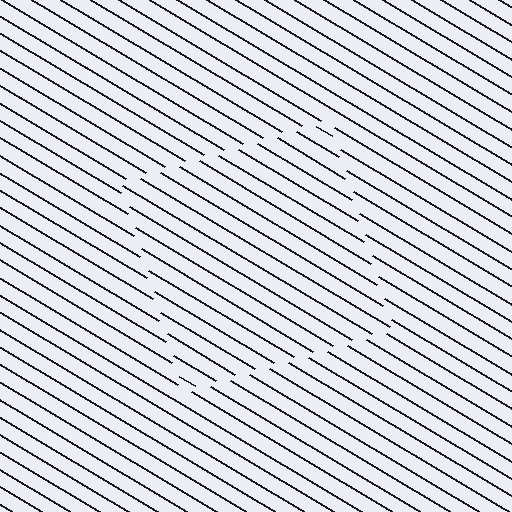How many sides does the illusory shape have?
4 sides — the line-ends trace a square.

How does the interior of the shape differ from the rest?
The interior of the shape contains the same grating, shifted by half a period — the contour is defined by the phase discontinuity where line-ends from the inner and outer gratings abut.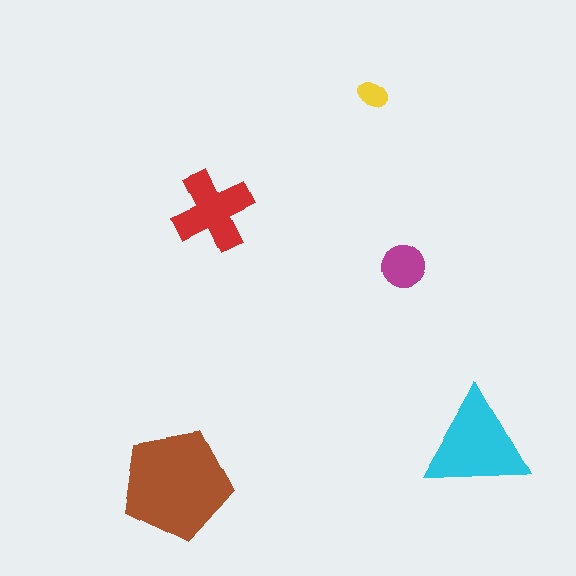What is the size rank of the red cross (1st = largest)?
3rd.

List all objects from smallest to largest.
The yellow ellipse, the magenta circle, the red cross, the cyan triangle, the brown pentagon.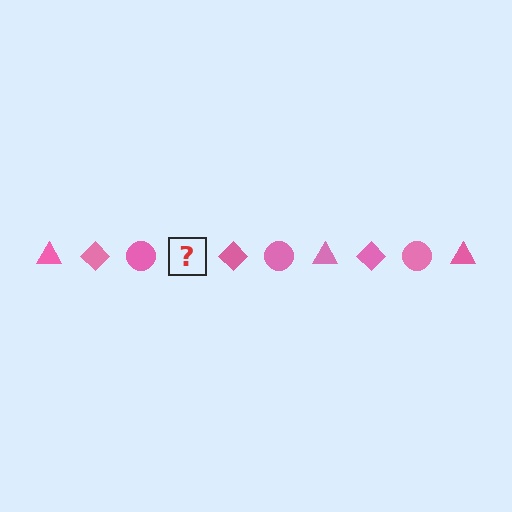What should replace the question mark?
The question mark should be replaced with a pink triangle.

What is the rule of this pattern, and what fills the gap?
The rule is that the pattern cycles through triangle, diamond, circle shapes in pink. The gap should be filled with a pink triangle.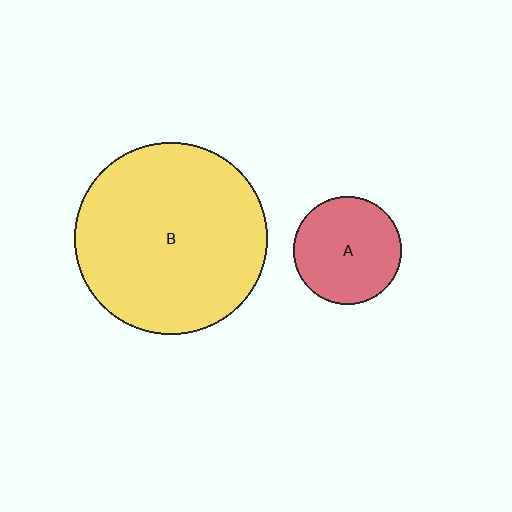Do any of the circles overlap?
No, none of the circles overlap.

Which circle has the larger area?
Circle B (yellow).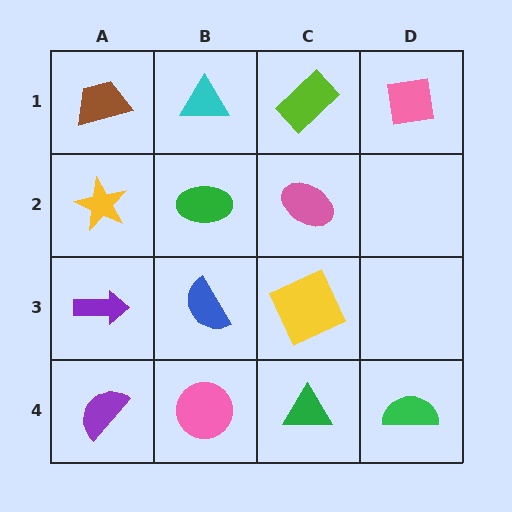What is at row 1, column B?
A cyan triangle.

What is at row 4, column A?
A purple semicircle.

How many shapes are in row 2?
3 shapes.